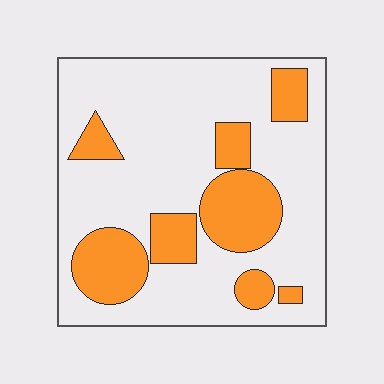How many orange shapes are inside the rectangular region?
8.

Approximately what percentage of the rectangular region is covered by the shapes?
Approximately 25%.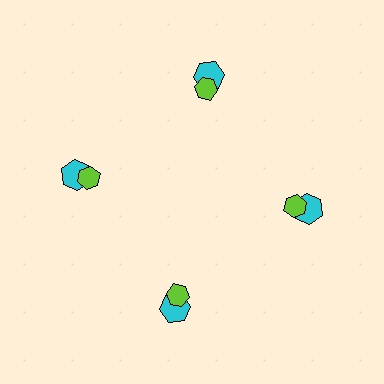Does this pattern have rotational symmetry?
Yes, this pattern has 4-fold rotational symmetry. It looks the same after rotating 90 degrees around the center.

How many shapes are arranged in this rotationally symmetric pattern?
There are 8 shapes, arranged in 4 groups of 2.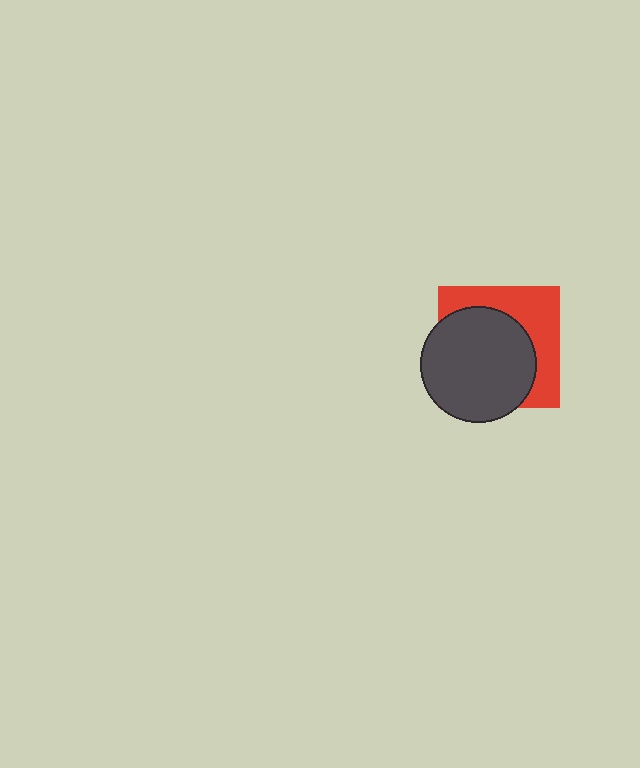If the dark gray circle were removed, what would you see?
You would see the complete red square.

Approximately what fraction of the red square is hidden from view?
Roughly 60% of the red square is hidden behind the dark gray circle.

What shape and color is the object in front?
The object in front is a dark gray circle.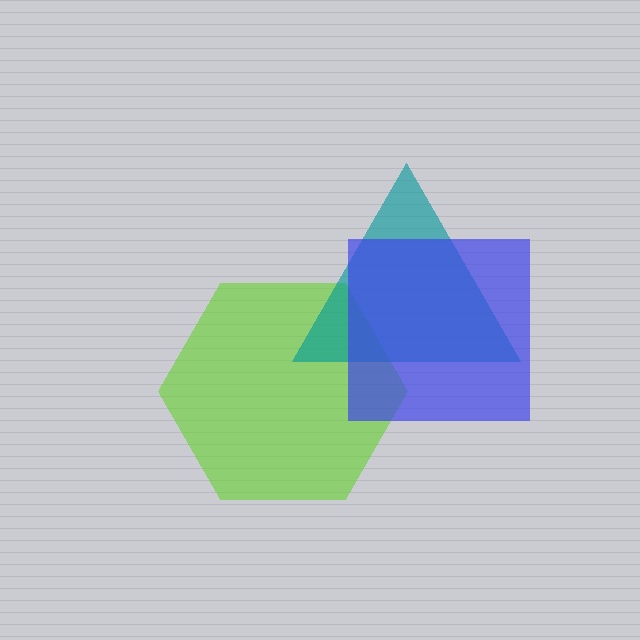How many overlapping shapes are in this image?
There are 3 overlapping shapes in the image.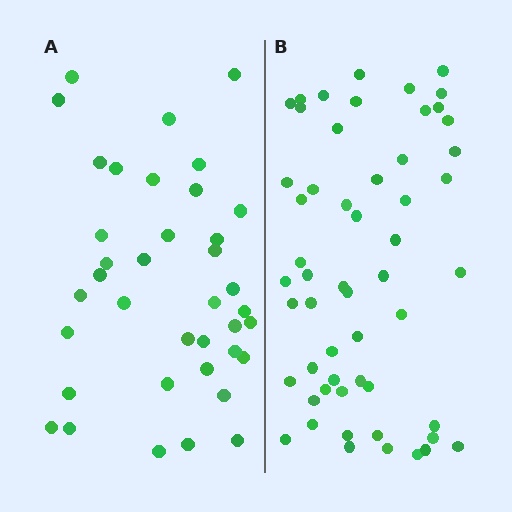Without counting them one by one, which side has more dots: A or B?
Region B (the right region) has more dots.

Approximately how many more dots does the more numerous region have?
Region B has approximately 15 more dots than region A.